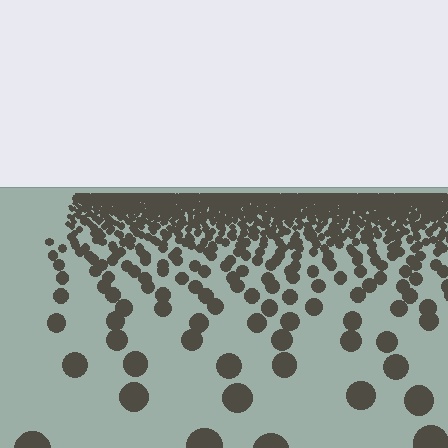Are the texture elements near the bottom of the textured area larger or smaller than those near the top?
Larger. Near the bottom, elements are closer to the viewer and appear at a bigger on-screen size.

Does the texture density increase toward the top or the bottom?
Density increases toward the top.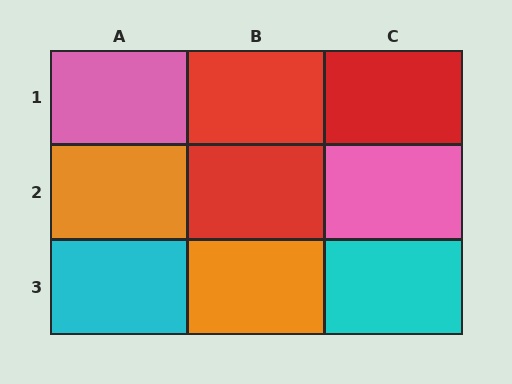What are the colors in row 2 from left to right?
Orange, red, pink.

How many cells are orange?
2 cells are orange.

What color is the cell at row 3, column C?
Cyan.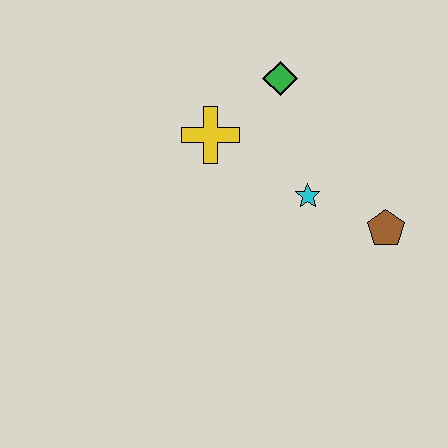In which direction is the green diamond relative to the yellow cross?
The green diamond is to the right of the yellow cross.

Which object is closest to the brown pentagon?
The cyan star is closest to the brown pentagon.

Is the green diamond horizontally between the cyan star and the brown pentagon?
No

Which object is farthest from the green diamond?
The brown pentagon is farthest from the green diamond.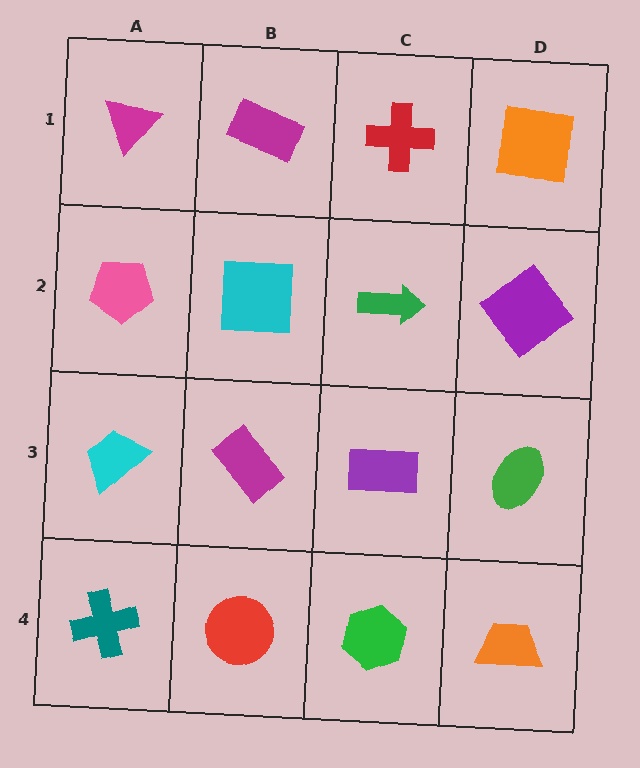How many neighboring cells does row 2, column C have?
4.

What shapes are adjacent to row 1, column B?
A cyan square (row 2, column B), a magenta triangle (row 1, column A), a red cross (row 1, column C).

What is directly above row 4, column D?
A green ellipse.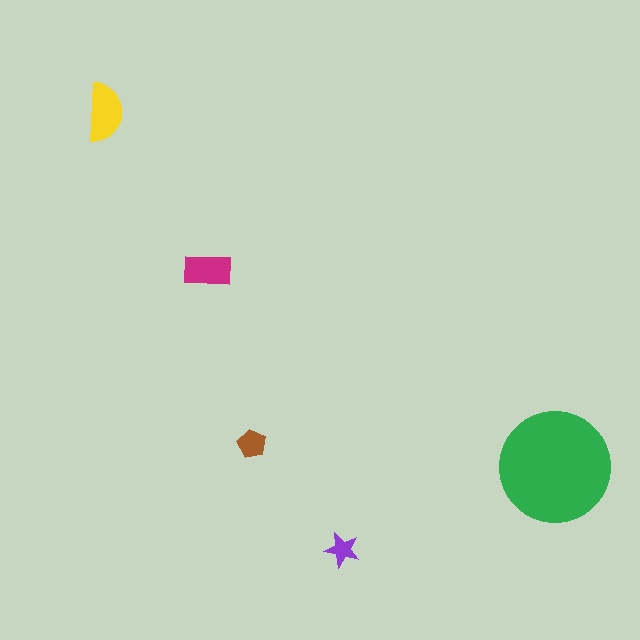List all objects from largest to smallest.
The green circle, the yellow semicircle, the magenta rectangle, the brown pentagon, the purple star.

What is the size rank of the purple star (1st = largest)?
5th.